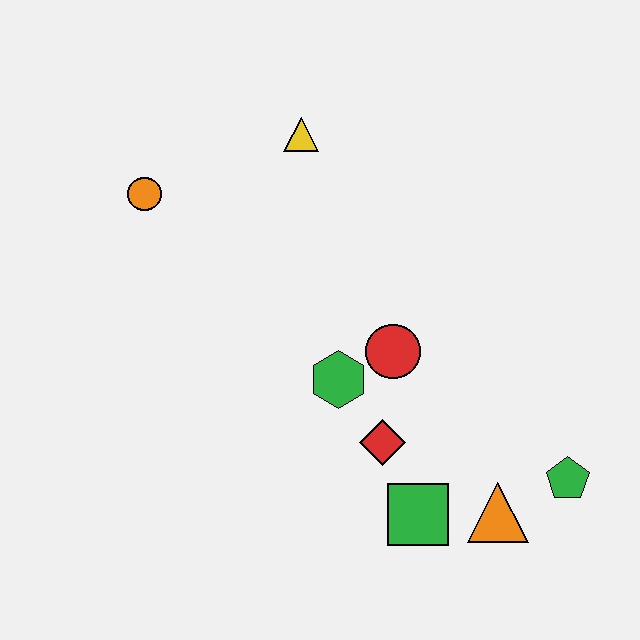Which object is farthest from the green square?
The orange circle is farthest from the green square.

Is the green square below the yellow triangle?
Yes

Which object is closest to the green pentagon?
The orange triangle is closest to the green pentagon.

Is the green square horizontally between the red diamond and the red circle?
No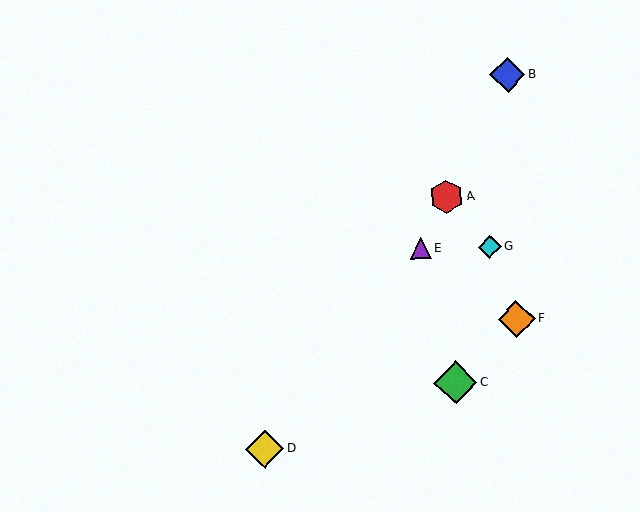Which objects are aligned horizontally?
Objects E, G are aligned horizontally.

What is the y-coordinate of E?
Object E is at y≈248.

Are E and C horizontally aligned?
No, E is at y≈248 and C is at y≈383.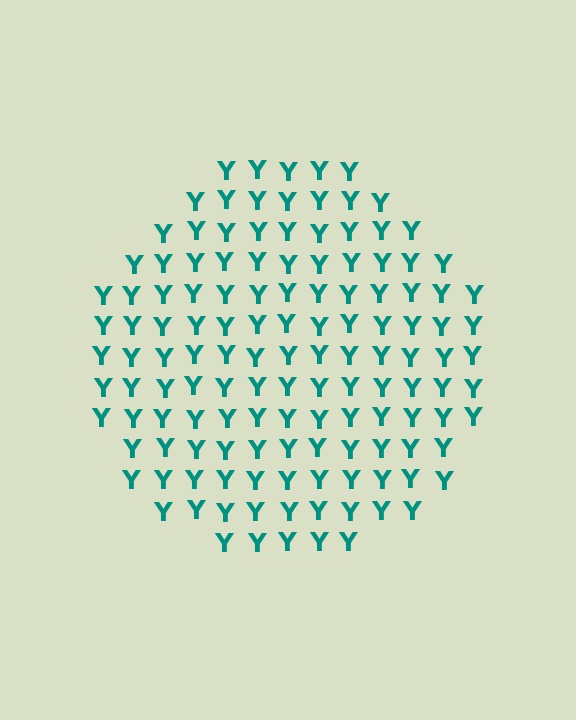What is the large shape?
The large shape is a circle.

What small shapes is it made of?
It is made of small letter Y's.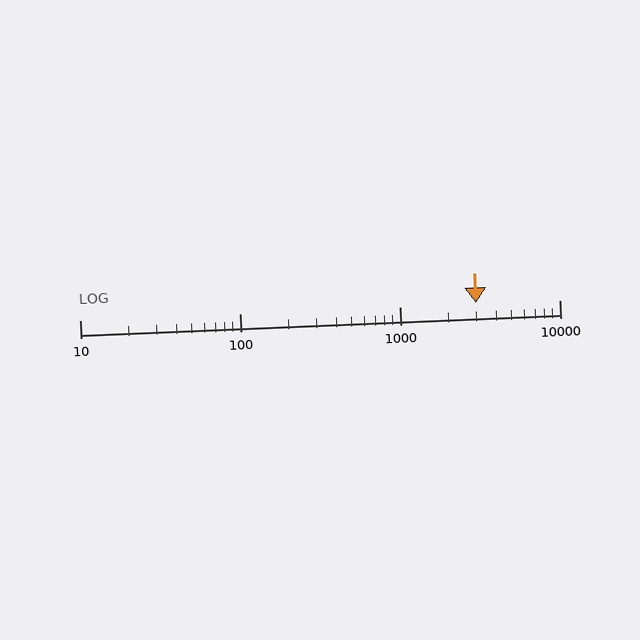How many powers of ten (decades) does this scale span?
The scale spans 3 decades, from 10 to 10000.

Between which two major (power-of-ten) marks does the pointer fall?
The pointer is between 1000 and 10000.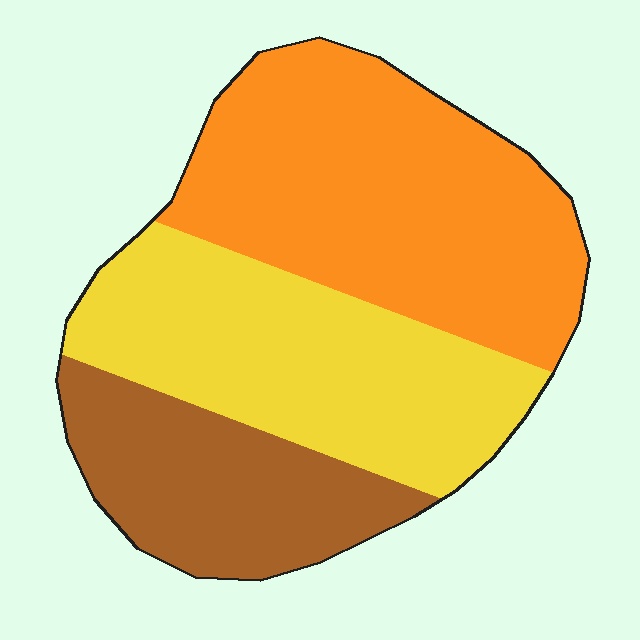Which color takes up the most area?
Orange, at roughly 40%.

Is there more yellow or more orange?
Orange.